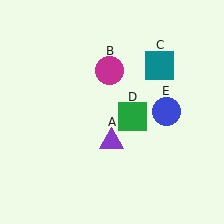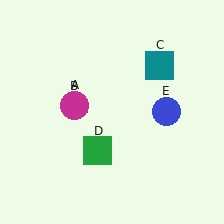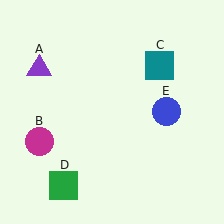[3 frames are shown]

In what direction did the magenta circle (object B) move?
The magenta circle (object B) moved down and to the left.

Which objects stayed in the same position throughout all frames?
Teal square (object C) and blue circle (object E) remained stationary.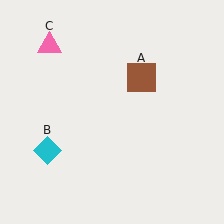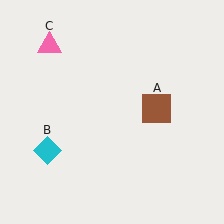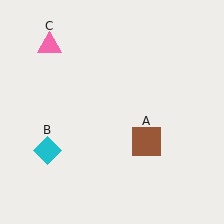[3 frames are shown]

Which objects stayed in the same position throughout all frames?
Cyan diamond (object B) and pink triangle (object C) remained stationary.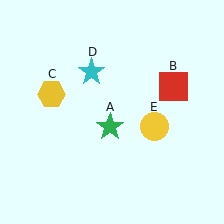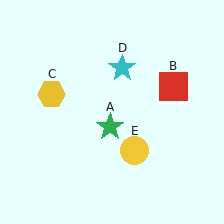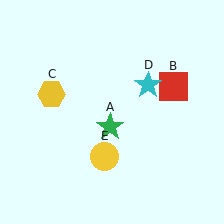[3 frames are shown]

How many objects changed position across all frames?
2 objects changed position: cyan star (object D), yellow circle (object E).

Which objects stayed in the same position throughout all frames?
Green star (object A) and red square (object B) and yellow hexagon (object C) remained stationary.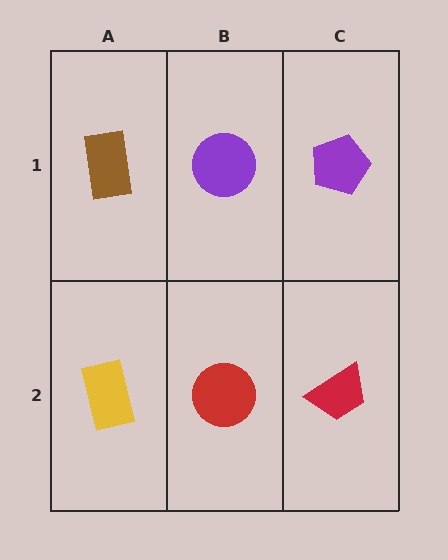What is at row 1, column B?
A purple circle.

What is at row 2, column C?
A red trapezoid.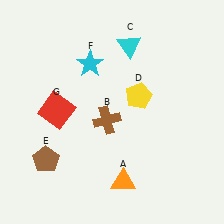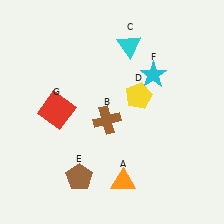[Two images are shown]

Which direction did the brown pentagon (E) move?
The brown pentagon (E) moved right.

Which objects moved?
The objects that moved are: the brown pentagon (E), the cyan star (F).